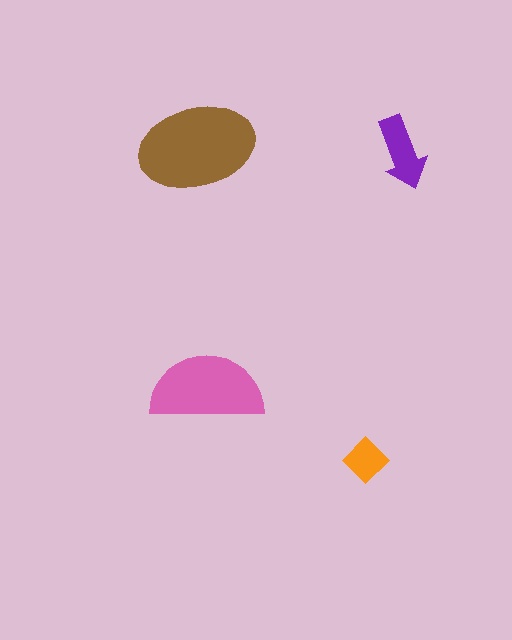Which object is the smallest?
The orange diamond.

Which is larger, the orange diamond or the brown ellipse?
The brown ellipse.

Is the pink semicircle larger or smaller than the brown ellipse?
Smaller.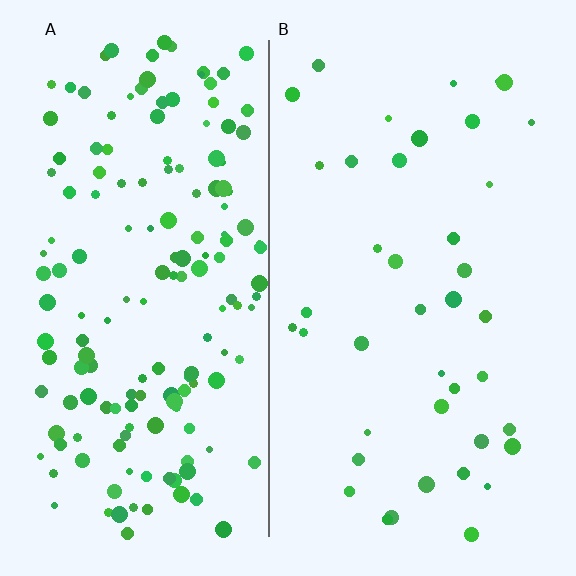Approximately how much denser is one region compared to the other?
Approximately 4.0× — region A over region B.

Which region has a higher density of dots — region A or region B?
A (the left).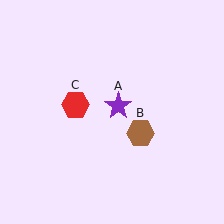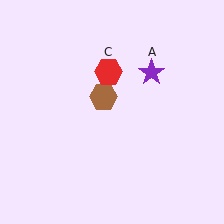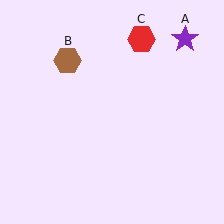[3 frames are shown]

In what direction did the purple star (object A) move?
The purple star (object A) moved up and to the right.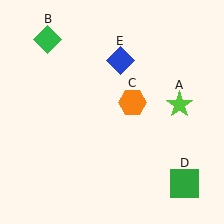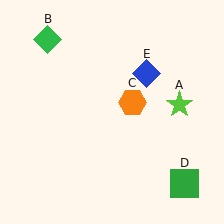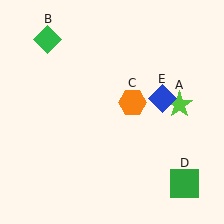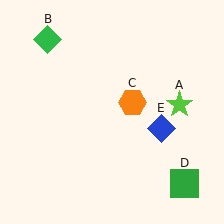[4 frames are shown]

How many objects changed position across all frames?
1 object changed position: blue diamond (object E).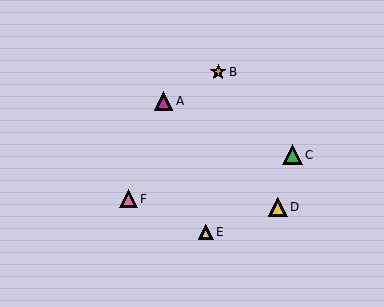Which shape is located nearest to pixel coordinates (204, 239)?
The yellow triangle (labeled E) at (206, 232) is nearest to that location.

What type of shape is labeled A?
Shape A is a magenta triangle.